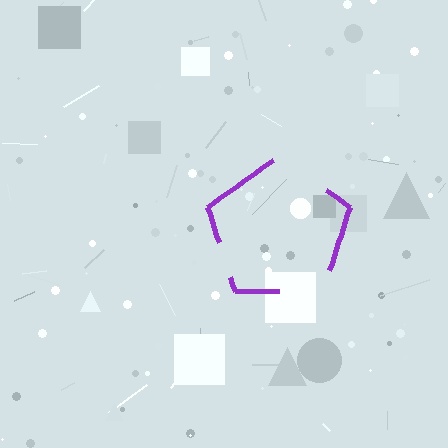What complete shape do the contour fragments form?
The contour fragments form a pentagon.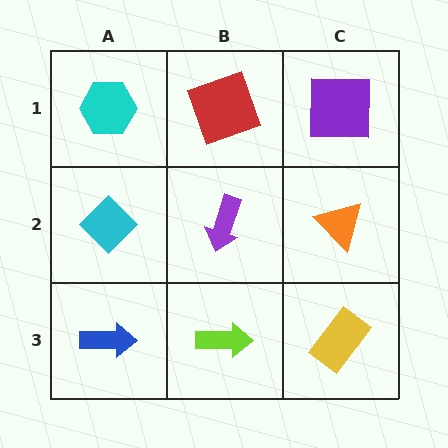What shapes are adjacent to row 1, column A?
A cyan diamond (row 2, column A), a red square (row 1, column B).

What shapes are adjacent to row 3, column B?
A purple arrow (row 2, column B), a blue arrow (row 3, column A), a yellow rectangle (row 3, column C).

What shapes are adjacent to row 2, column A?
A cyan hexagon (row 1, column A), a blue arrow (row 3, column A), a purple arrow (row 2, column B).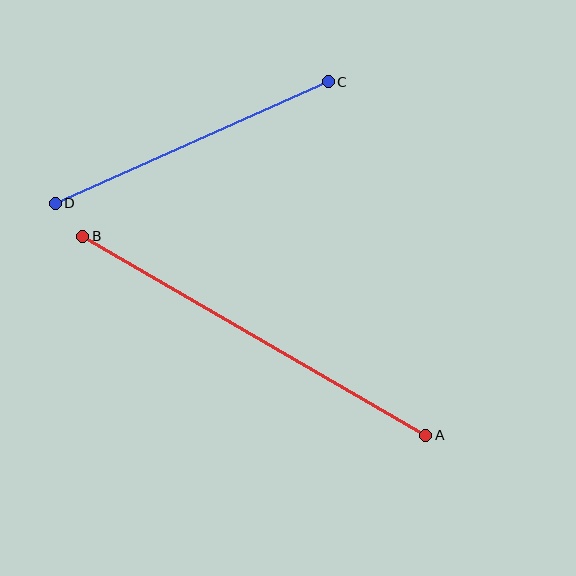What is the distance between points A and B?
The distance is approximately 397 pixels.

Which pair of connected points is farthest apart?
Points A and B are farthest apart.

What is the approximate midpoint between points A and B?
The midpoint is at approximately (254, 336) pixels.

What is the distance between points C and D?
The distance is approximately 299 pixels.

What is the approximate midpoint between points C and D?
The midpoint is at approximately (192, 142) pixels.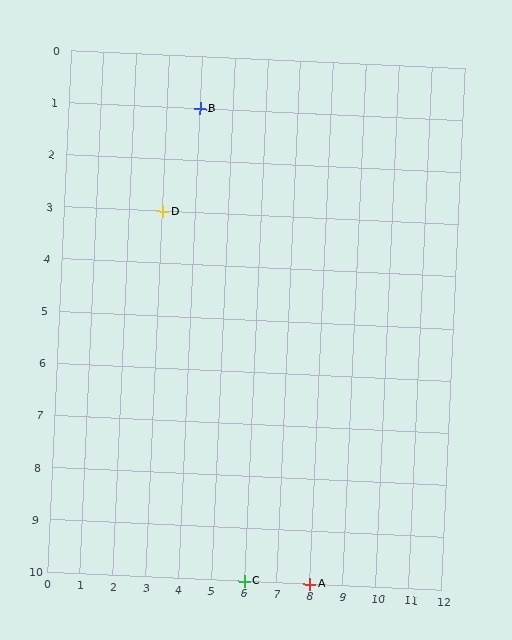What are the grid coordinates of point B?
Point B is at grid coordinates (4, 1).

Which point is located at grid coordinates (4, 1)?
Point B is at (4, 1).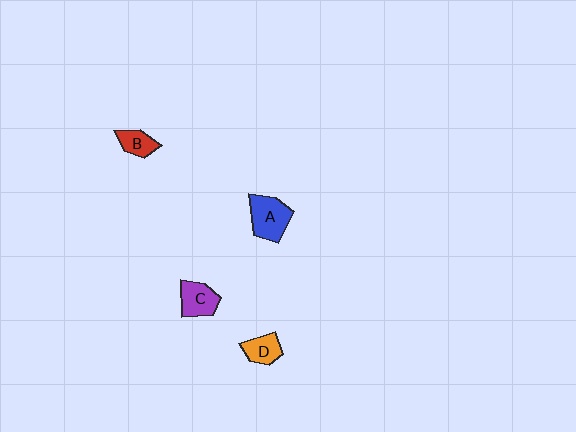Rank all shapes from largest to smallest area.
From largest to smallest: A (blue), C (purple), D (orange), B (red).